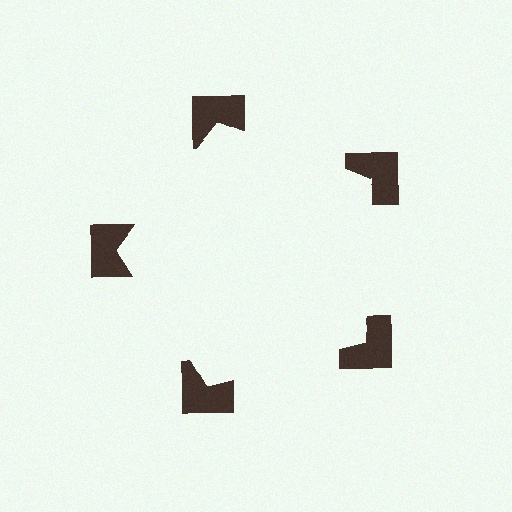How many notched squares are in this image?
There are 5 — one at each vertex of the illusory pentagon.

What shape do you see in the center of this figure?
An illusory pentagon — its edges are inferred from the aligned wedge cuts in the notched squares, not physically drawn.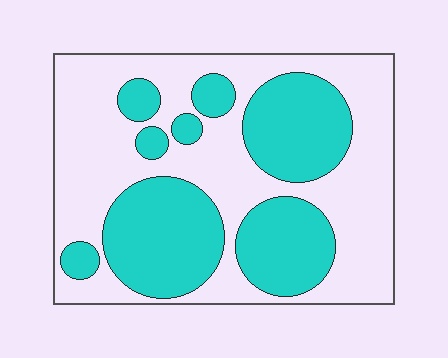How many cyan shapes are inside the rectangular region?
8.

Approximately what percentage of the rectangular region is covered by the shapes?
Approximately 40%.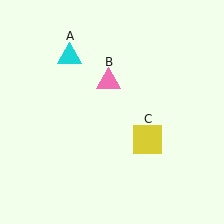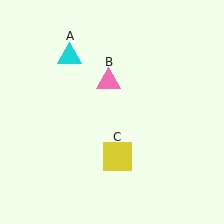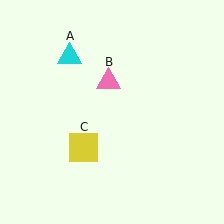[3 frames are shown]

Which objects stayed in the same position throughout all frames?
Cyan triangle (object A) and pink triangle (object B) remained stationary.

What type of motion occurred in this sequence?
The yellow square (object C) rotated clockwise around the center of the scene.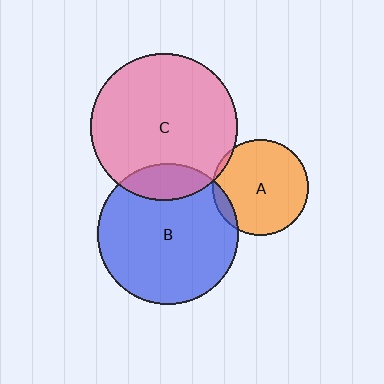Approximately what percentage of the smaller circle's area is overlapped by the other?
Approximately 15%.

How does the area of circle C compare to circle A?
Approximately 2.4 times.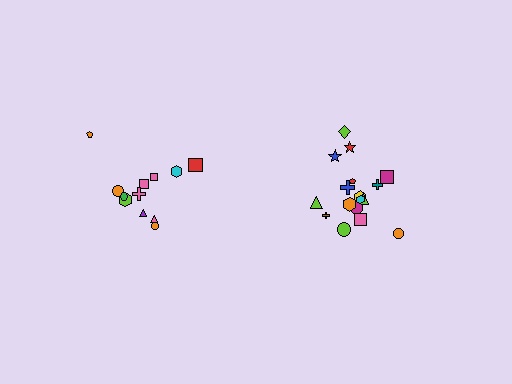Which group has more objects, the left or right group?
The right group.